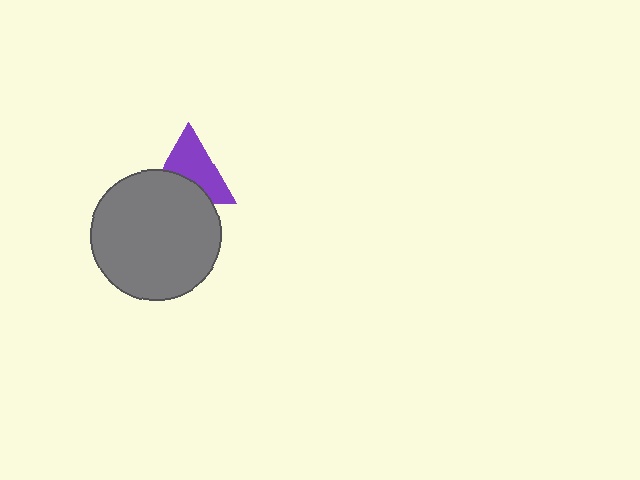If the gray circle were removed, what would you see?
You would see the complete purple triangle.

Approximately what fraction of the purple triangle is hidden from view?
Roughly 40% of the purple triangle is hidden behind the gray circle.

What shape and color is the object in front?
The object in front is a gray circle.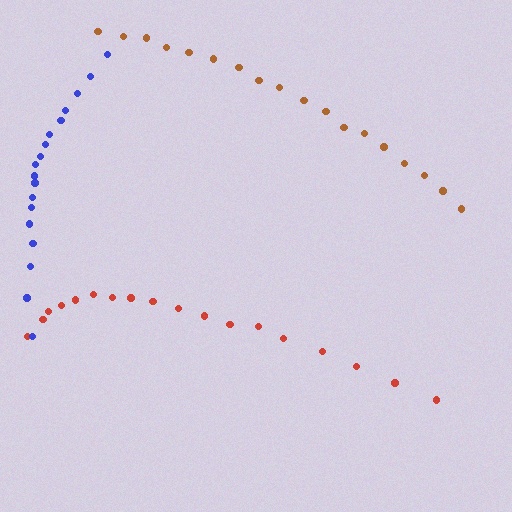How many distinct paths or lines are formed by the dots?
There are 3 distinct paths.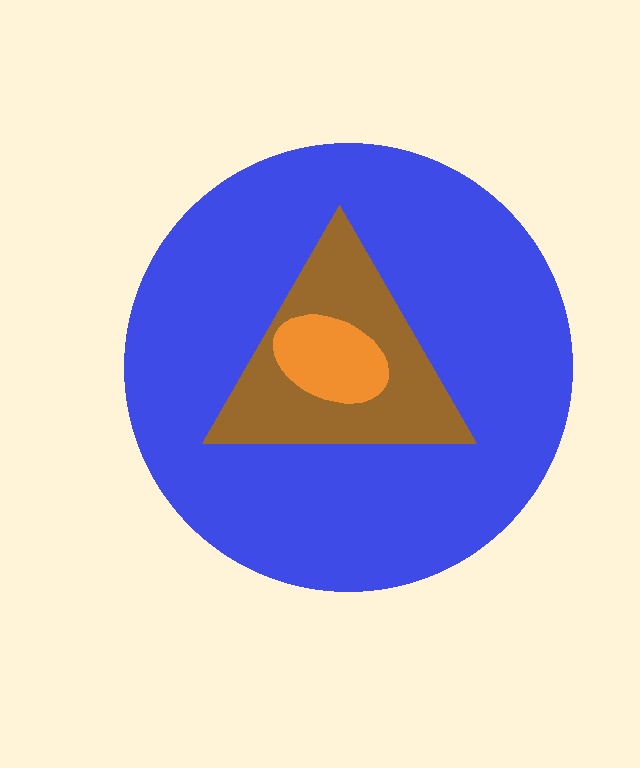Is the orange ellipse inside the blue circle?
Yes.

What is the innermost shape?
The orange ellipse.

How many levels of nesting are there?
3.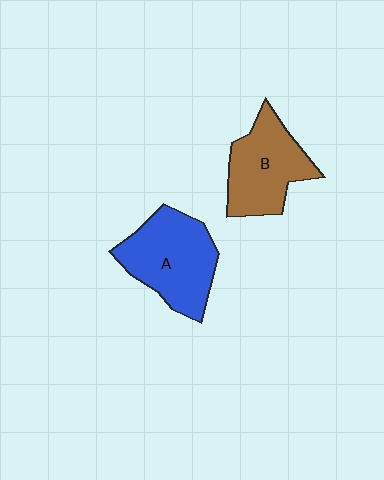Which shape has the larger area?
Shape A (blue).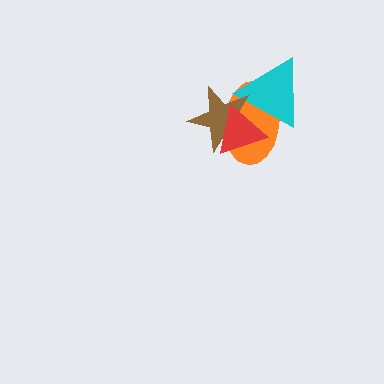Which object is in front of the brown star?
The red triangle is in front of the brown star.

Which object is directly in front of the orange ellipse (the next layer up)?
The cyan triangle is directly in front of the orange ellipse.